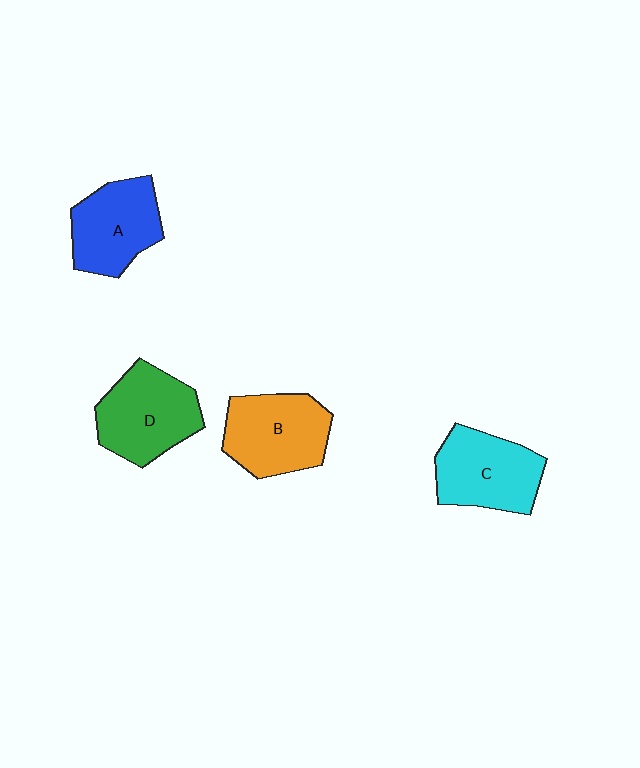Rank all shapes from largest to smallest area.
From largest to smallest: D (green), B (orange), C (cyan), A (blue).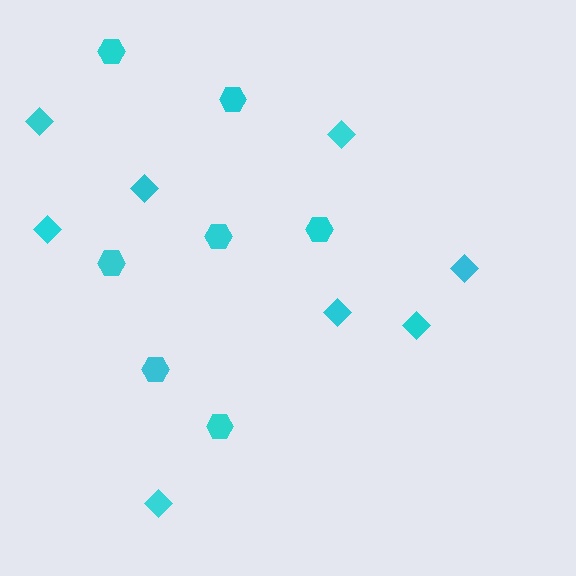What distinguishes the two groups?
There are 2 groups: one group of diamonds (8) and one group of hexagons (7).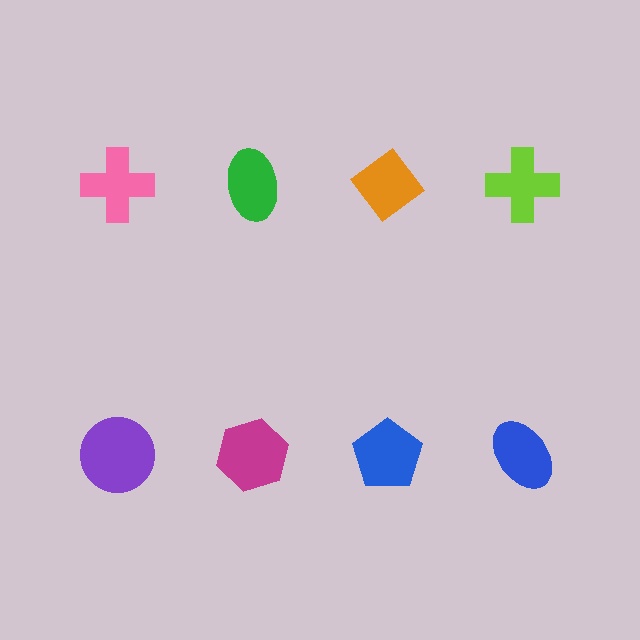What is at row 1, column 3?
An orange diamond.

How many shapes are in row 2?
4 shapes.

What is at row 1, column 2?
A green ellipse.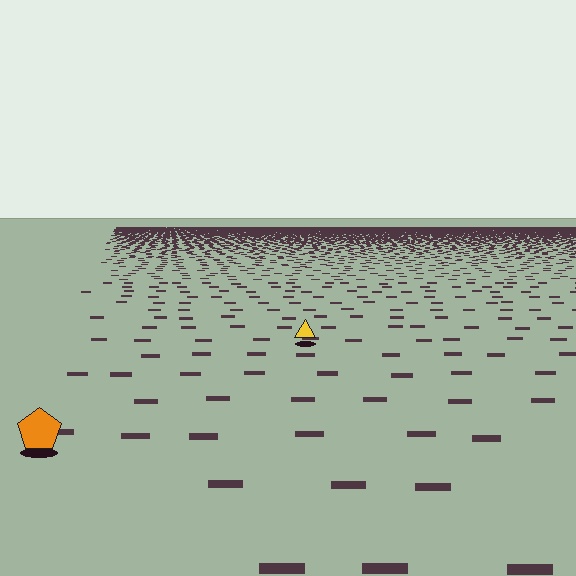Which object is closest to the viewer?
The orange pentagon is closest. The texture marks near it are larger and more spread out.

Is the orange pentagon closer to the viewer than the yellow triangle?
Yes. The orange pentagon is closer — you can tell from the texture gradient: the ground texture is coarser near it.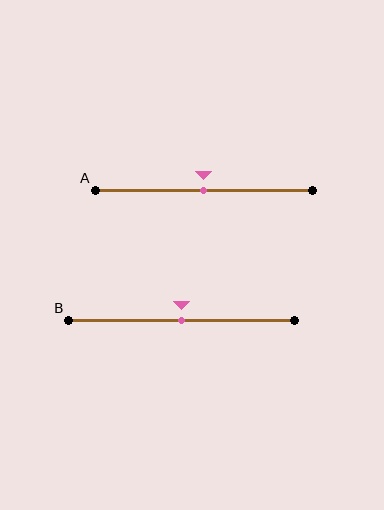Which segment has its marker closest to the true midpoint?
Segment A has its marker closest to the true midpoint.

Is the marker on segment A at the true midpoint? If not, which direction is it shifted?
Yes, the marker on segment A is at the true midpoint.